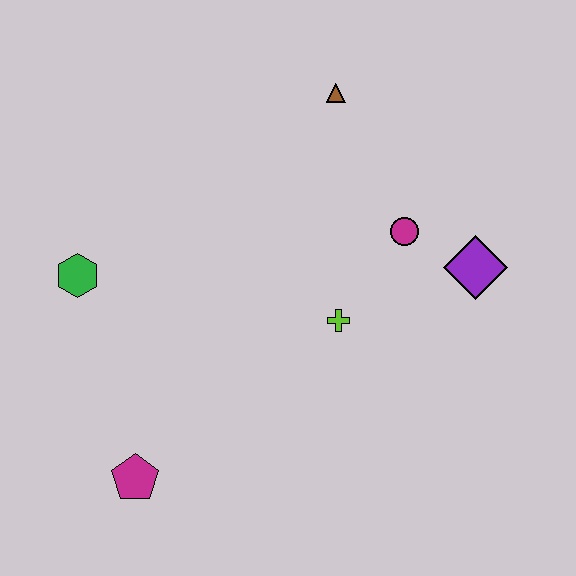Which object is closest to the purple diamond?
The magenta circle is closest to the purple diamond.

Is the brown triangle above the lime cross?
Yes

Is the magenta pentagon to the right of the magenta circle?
No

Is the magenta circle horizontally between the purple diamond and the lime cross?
Yes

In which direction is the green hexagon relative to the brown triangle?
The green hexagon is to the left of the brown triangle.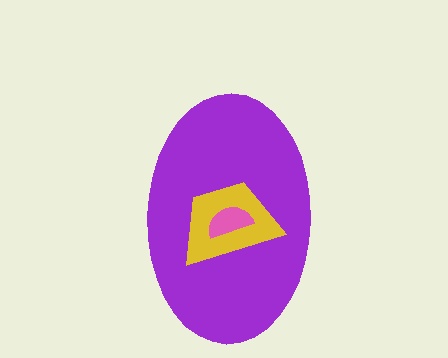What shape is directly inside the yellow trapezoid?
The pink semicircle.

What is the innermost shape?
The pink semicircle.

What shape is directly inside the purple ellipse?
The yellow trapezoid.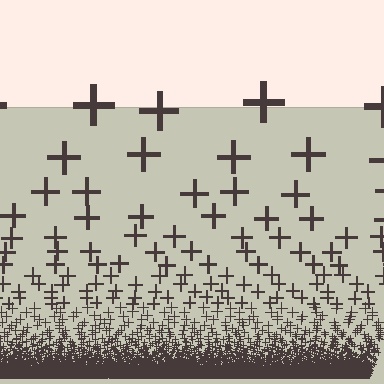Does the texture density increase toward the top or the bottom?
Density increases toward the bottom.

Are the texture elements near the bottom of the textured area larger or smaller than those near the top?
Smaller. The gradient is inverted — elements near the bottom are smaller and denser.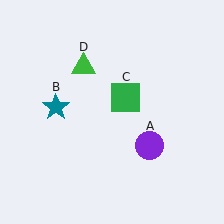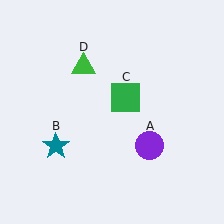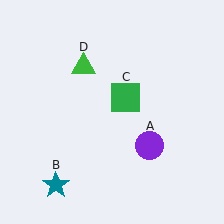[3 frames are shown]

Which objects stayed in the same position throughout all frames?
Purple circle (object A) and green square (object C) and green triangle (object D) remained stationary.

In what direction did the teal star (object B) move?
The teal star (object B) moved down.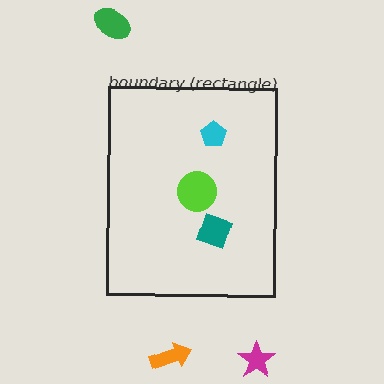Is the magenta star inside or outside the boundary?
Outside.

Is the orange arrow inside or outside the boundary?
Outside.